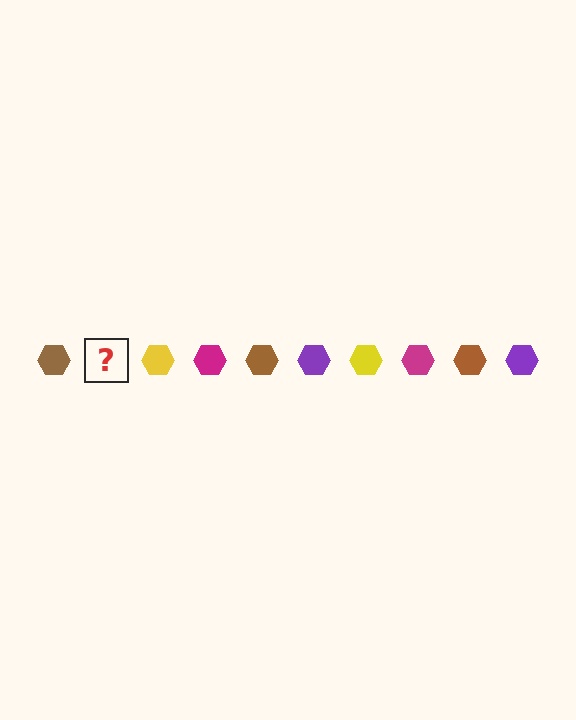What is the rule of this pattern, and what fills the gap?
The rule is that the pattern cycles through brown, purple, yellow, magenta hexagons. The gap should be filled with a purple hexagon.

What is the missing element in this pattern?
The missing element is a purple hexagon.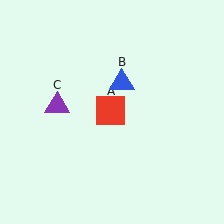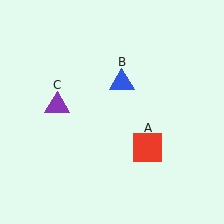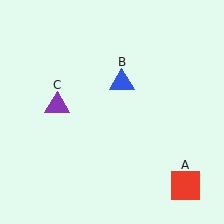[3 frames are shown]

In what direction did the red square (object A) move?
The red square (object A) moved down and to the right.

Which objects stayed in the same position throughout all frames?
Blue triangle (object B) and purple triangle (object C) remained stationary.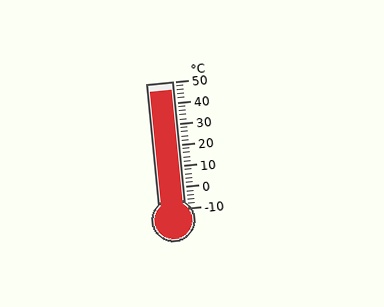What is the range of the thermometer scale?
The thermometer scale ranges from -10°C to 50°C.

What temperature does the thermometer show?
The thermometer shows approximately 46°C.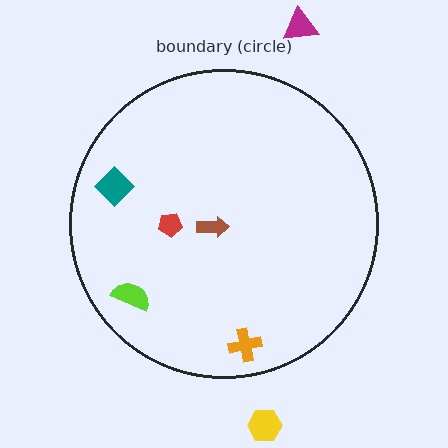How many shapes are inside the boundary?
5 inside, 2 outside.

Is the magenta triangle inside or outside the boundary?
Outside.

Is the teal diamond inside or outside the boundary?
Inside.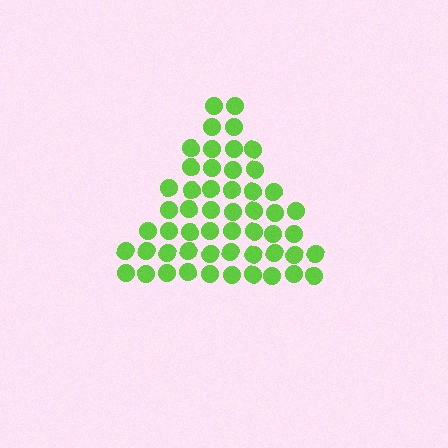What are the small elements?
The small elements are circles.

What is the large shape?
The large shape is a triangle.